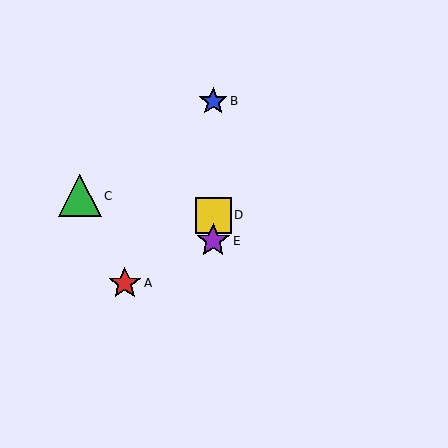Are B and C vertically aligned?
No, B is at x≈213 and C is at x≈80.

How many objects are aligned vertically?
3 objects (B, D, E) are aligned vertically.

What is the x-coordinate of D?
Object D is at x≈213.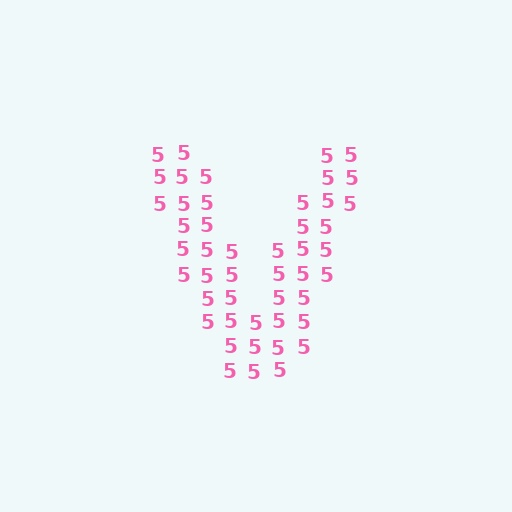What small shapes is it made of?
It is made of small digit 5's.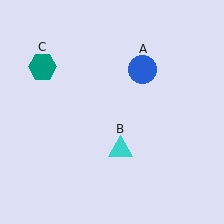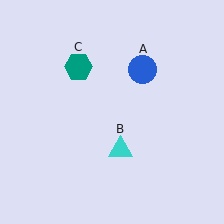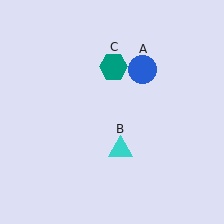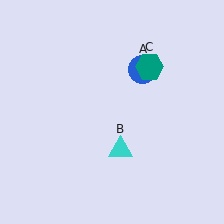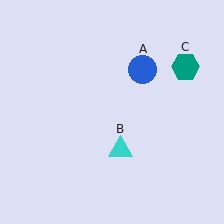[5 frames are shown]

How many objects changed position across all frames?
1 object changed position: teal hexagon (object C).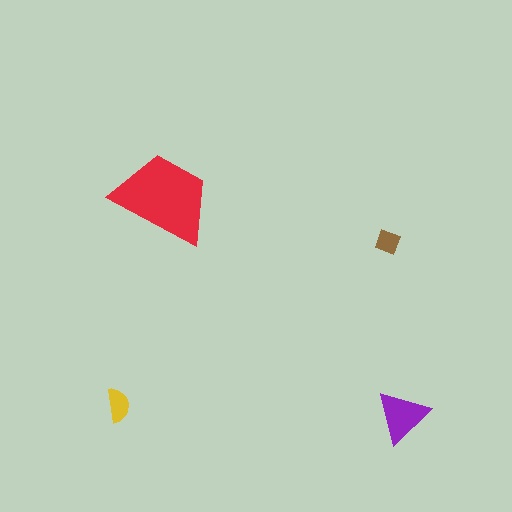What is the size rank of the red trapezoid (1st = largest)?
1st.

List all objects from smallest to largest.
The brown diamond, the yellow semicircle, the purple triangle, the red trapezoid.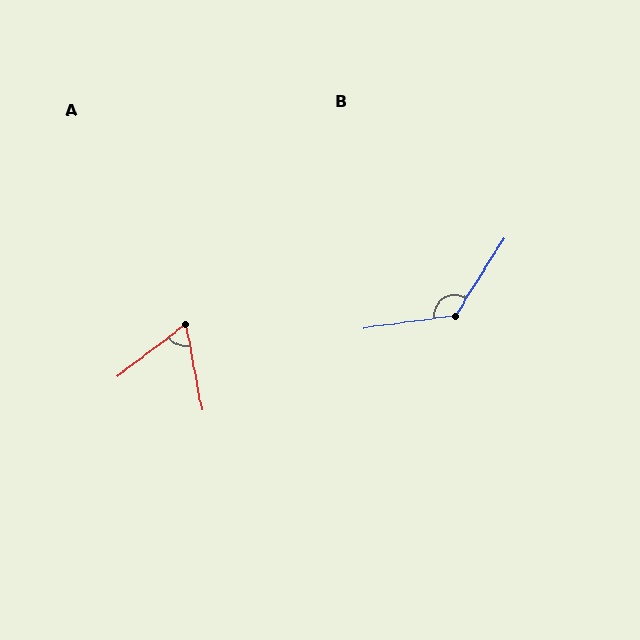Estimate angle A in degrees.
Approximately 63 degrees.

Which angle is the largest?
B, at approximately 130 degrees.